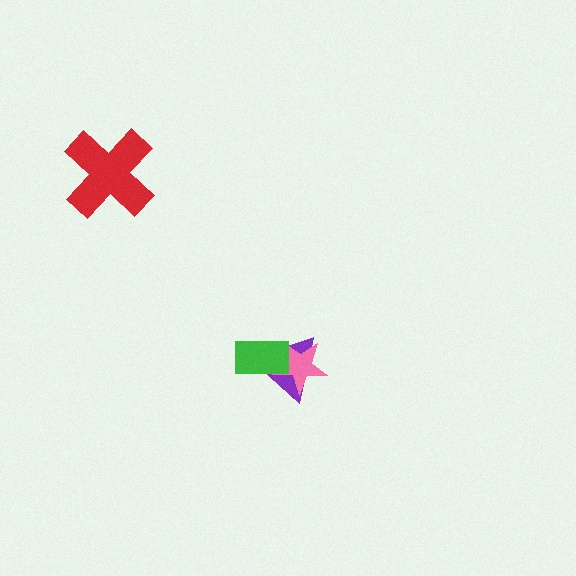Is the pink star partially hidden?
Yes, it is partially covered by another shape.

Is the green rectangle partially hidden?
No, no other shape covers it.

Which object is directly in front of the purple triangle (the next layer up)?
The pink star is directly in front of the purple triangle.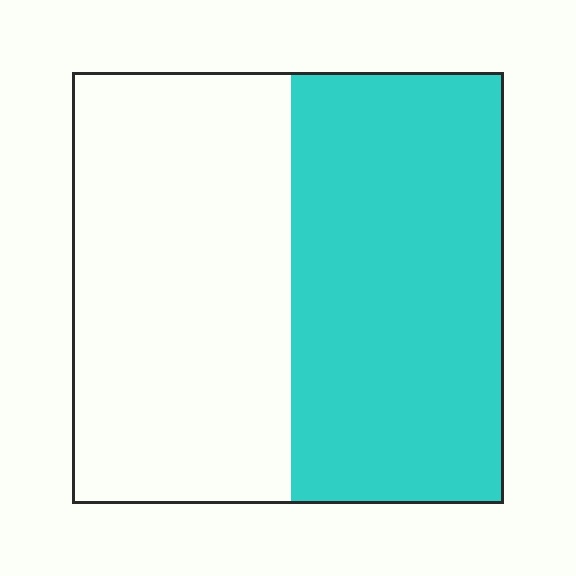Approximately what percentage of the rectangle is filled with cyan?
Approximately 50%.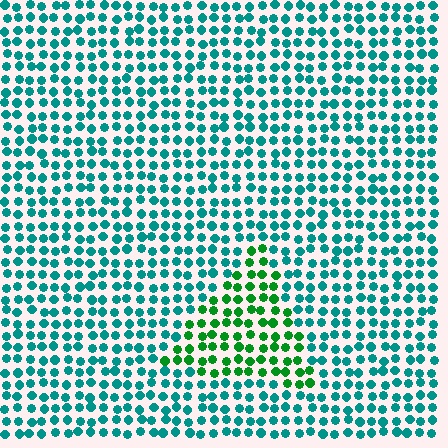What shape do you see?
I see a triangle.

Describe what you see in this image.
The image is filled with small teal elements in a uniform arrangement. A triangle-shaped region is visible where the elements are tinted to a slightly different hue, forming a subtle color boundary.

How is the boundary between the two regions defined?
The boundary is defined purely by a slight shift in hue (about 45 degrees). Spacing, size, and orientation are identical on both sides.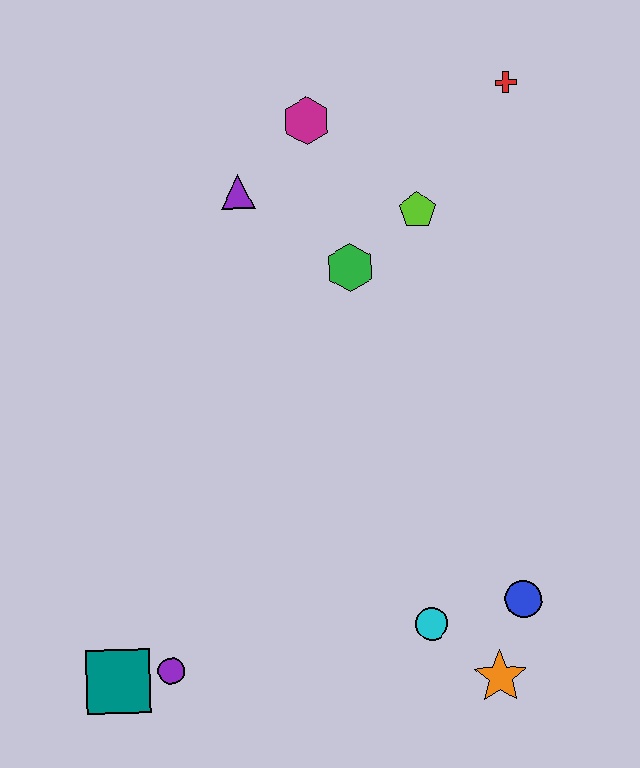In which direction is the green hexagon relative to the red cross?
The green hexagon is below the red cross.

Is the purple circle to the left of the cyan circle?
Yes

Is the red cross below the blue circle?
No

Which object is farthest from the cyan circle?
The red cross is farthest from the cyan circle.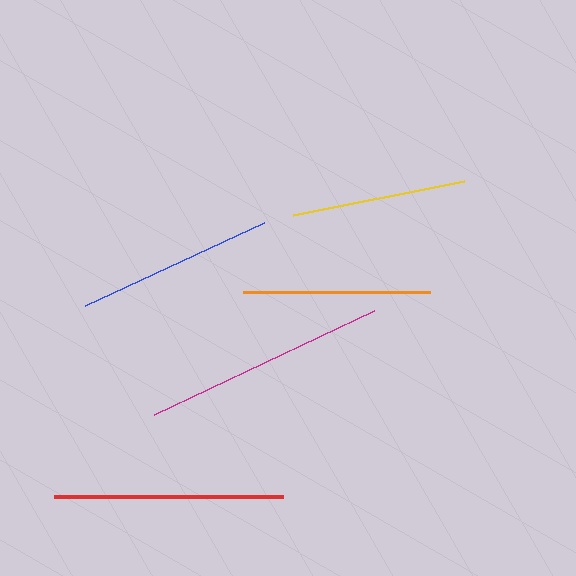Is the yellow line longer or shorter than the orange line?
The orange line is longer than the yellow line.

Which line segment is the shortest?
The yellow line is the shortest at approximately 175 pixels.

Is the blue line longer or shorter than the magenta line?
The magenta line is longer than the blue line.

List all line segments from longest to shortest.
From longest to shortest: magenta, red, blue, orange, yellow.